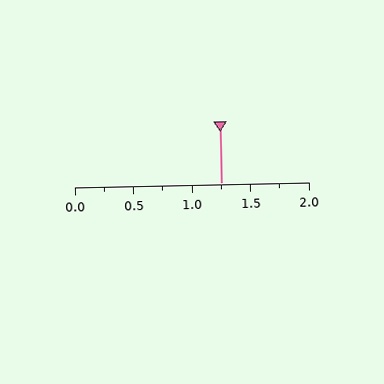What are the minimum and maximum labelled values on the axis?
The axis runs from 0.0 to 2.0.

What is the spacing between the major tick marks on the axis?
The major ticks are spaced 0.5 apart.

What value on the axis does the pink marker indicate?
The marker indicates approximately 1.25.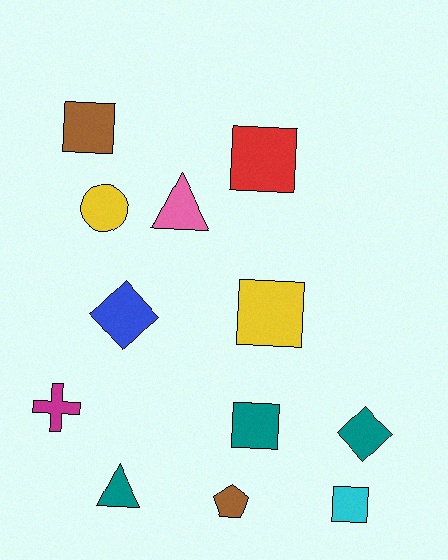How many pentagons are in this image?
There is 1 pentagon.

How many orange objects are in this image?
There are no orange objects.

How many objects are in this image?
There are 12 objects.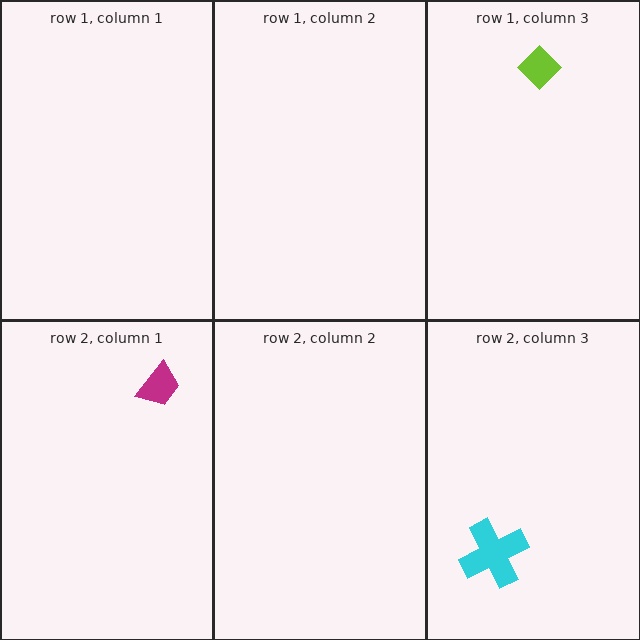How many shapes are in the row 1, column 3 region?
1.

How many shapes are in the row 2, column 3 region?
1.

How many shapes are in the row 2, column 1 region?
1.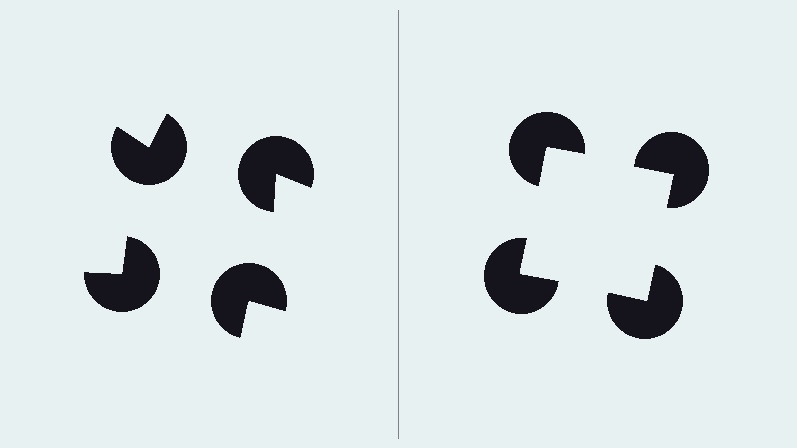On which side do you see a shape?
An illusory square appears on the right side. On the left side the wedge cuts are rotated, so no coherent shape forms.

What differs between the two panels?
The pac-man discs are positioned identically on both sides; only the wedge orientations differ. On the right they align to a square; on the left they are misaligned.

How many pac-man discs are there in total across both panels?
8 — 4 on each side.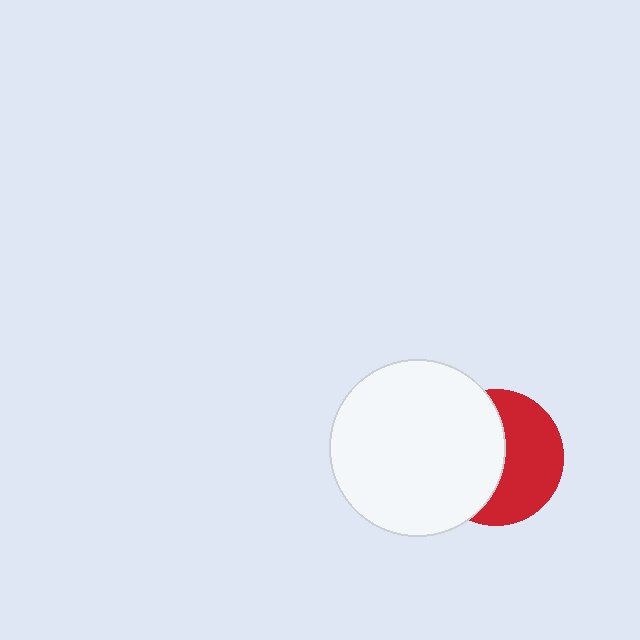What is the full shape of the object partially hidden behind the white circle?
The partially hidden object is a red circle.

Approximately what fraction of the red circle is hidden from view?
Roughly 50% of the red circle is hidden behind the white circle.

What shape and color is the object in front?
The object in front is a white circle.